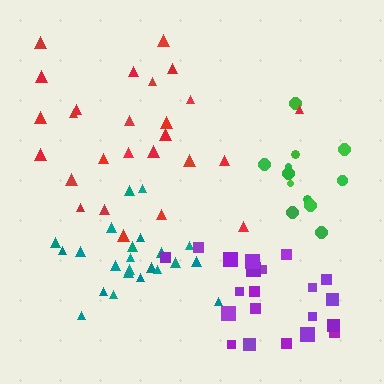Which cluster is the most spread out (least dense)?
Red.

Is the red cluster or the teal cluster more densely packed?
Teal.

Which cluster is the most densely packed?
Teal.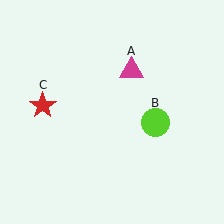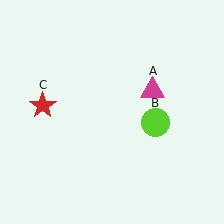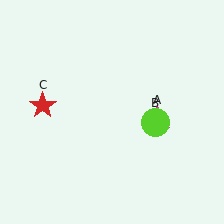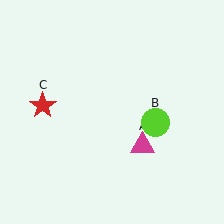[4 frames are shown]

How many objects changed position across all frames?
1 object changed position: magenta triangle (object A).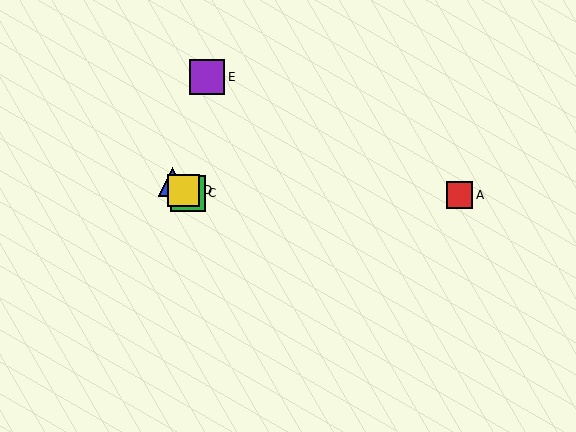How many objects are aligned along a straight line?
3 objects (B, C, D) are aligned along a straight line.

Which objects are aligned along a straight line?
Objects B, C, D are aligned along a straight line.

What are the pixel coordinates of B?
Object B is at (173, 182).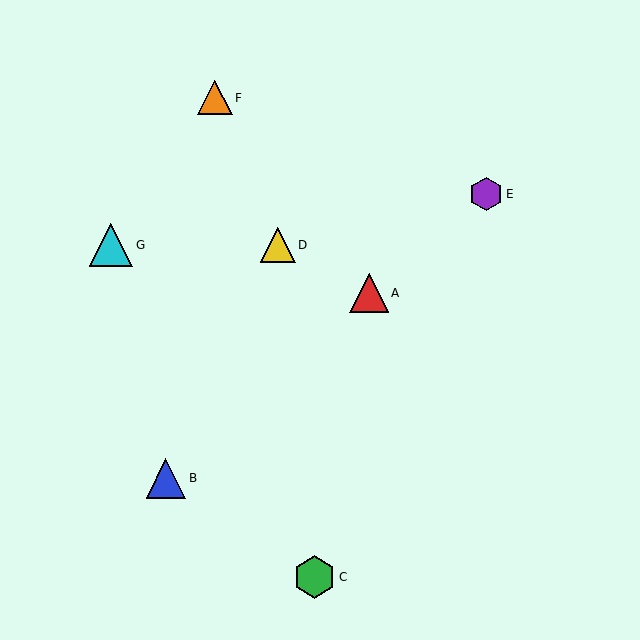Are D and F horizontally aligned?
No, D is at y≈245 and F is at y≈98.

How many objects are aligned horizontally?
2 objects (D, G) are aligned horizontally.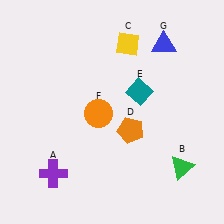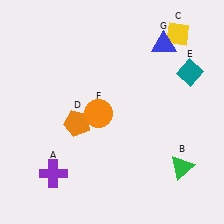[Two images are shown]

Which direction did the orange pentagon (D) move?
The orange pentagon (D) moved left.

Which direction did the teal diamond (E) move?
The teal diamond (E) moved right.